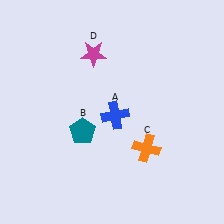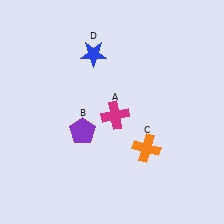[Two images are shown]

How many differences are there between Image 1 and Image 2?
There are 3 differences between the two images.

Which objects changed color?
A changed from blue to magenta. B changed from teal to purple. D changed from magenta to blue.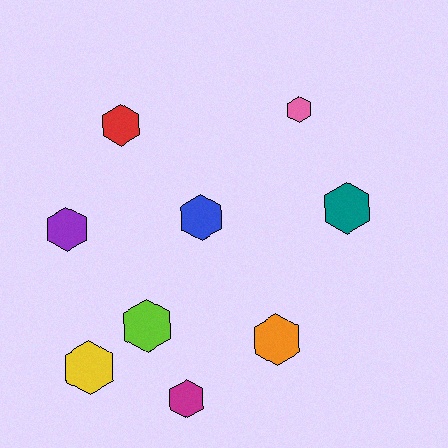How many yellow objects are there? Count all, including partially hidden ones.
There is 1 yellow object.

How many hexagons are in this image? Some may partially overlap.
There are 9 hexagons.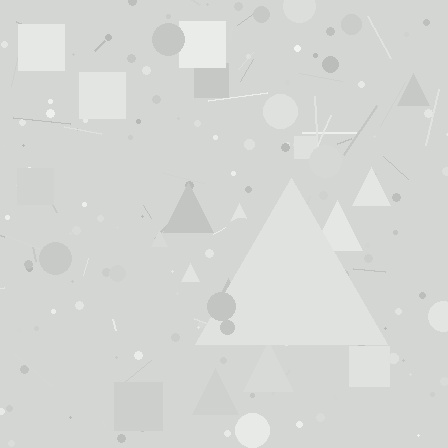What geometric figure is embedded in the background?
A triangle is embedded in the background.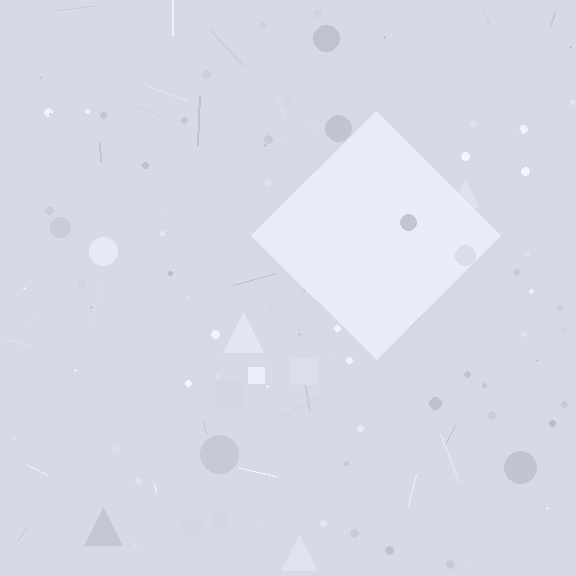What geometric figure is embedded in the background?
A diamond is embedded in the background.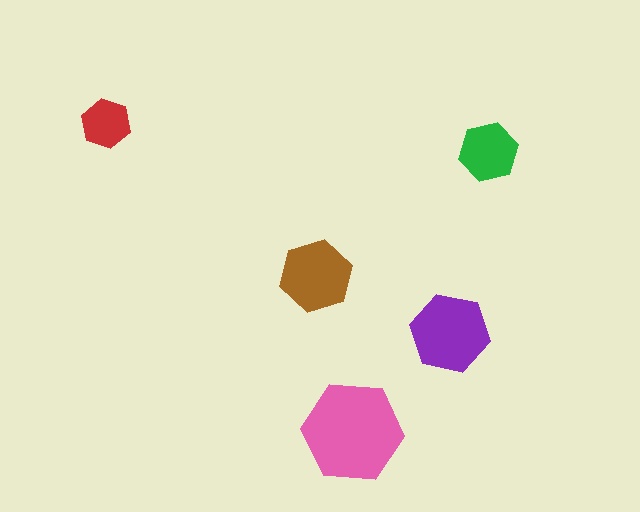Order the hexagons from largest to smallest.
the pink one, the purple one, the brown one, the green one, the red one.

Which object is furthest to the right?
The green hexagon is rightmost.